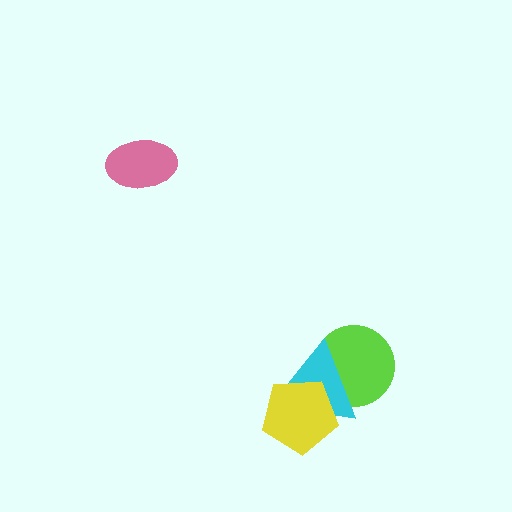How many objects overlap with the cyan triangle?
2 objects overlap with the cyan triangle.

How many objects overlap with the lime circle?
1 object overlaps with the lime circle.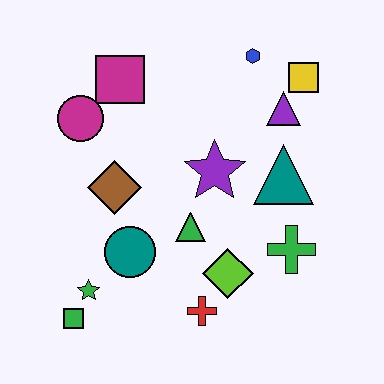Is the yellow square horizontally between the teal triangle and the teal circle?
No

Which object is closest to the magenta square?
The magenta circle is closest to the magenta square.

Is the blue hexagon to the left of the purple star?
No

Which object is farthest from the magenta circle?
The green cross is farthest from the magenta circle.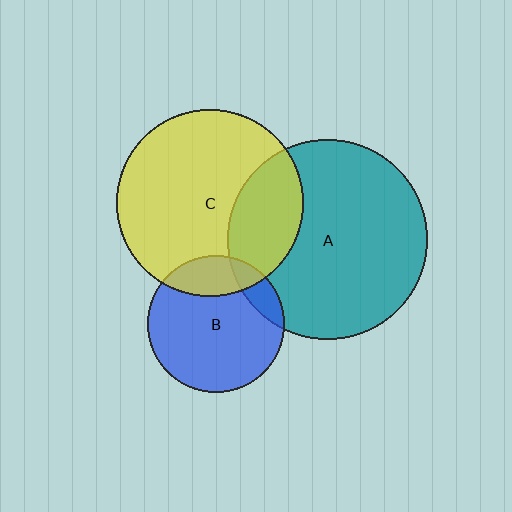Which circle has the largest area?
Circle A (teal).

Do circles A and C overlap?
Yes.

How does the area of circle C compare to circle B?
Approximately 1.9 times.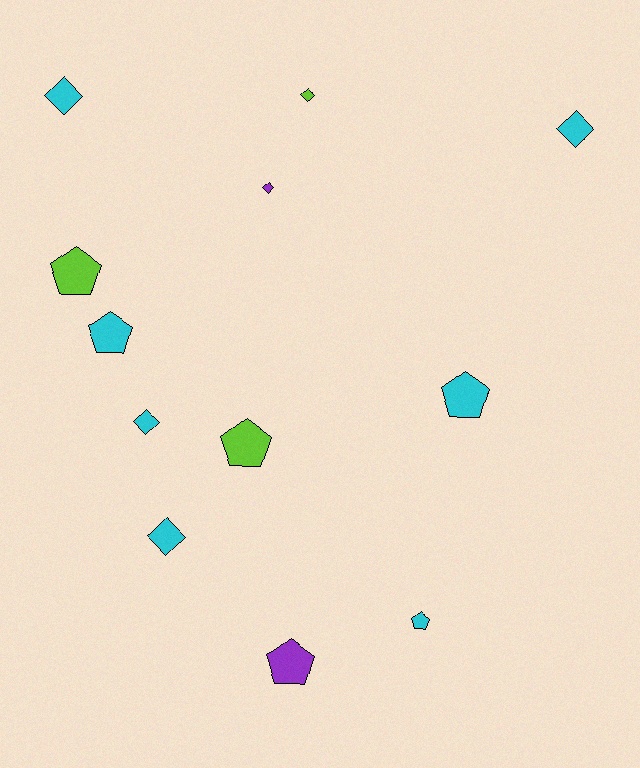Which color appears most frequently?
Cyan, with 7 objects.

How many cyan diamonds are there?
There are 4 cyan diamonds.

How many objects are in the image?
There are 12 objects.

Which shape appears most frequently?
Pentagon, with 6 objects.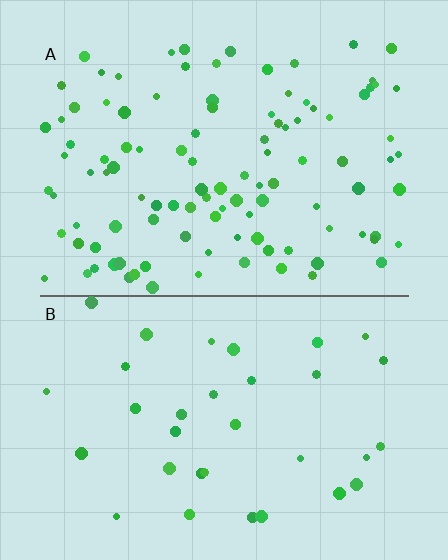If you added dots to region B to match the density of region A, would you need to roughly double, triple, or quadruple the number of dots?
Approximately triple.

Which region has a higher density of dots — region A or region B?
A (the top).